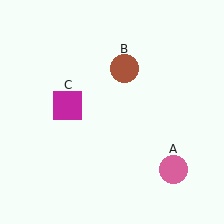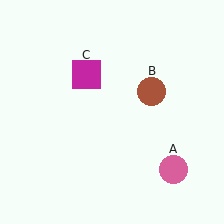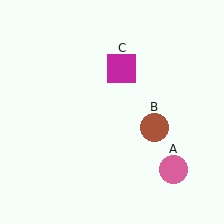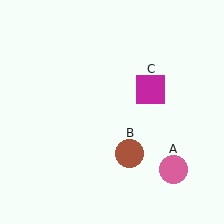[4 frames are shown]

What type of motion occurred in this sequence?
The brown circle (object B), magenta square (object C) rotated clockwise around the center of the scene.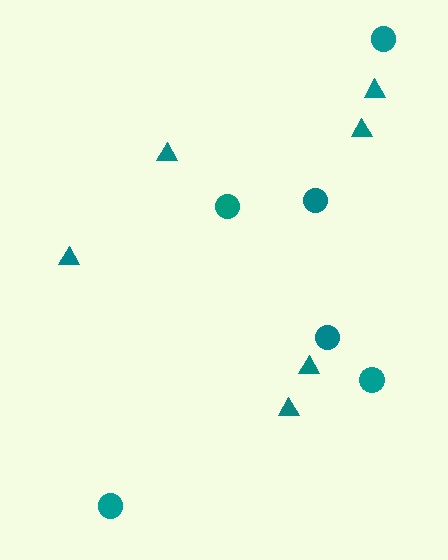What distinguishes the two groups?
There are 2 groups: one group of circles (6) and one group of triangles (6).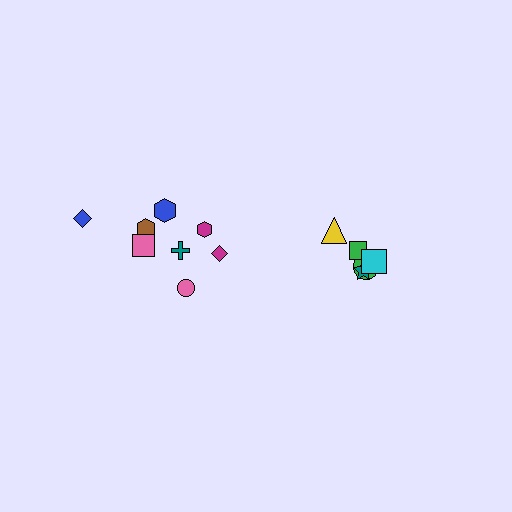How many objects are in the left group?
There are 8 objects.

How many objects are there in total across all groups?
There are 14 objects.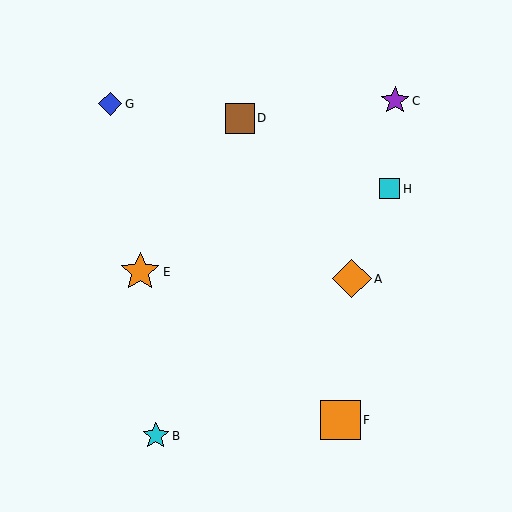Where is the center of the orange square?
The center of the orange square is at (340, 420).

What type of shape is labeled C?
Shape C is a purple star.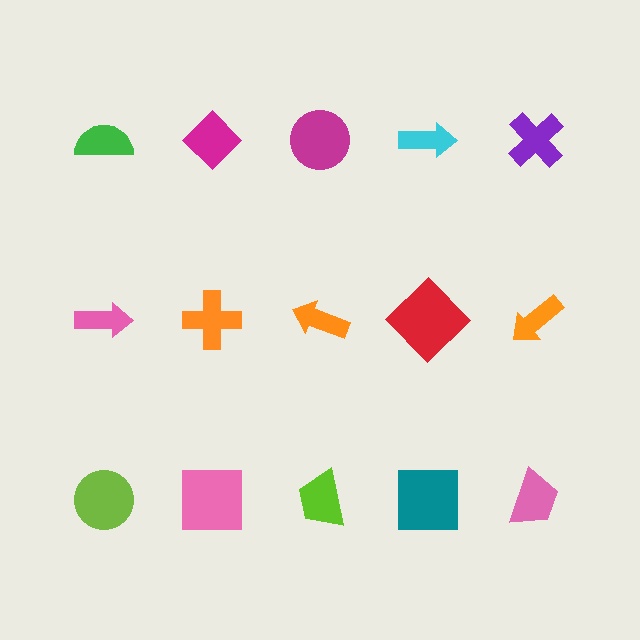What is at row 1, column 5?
A purple cross.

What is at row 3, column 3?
A lime trapezoid.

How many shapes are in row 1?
5 shapes.